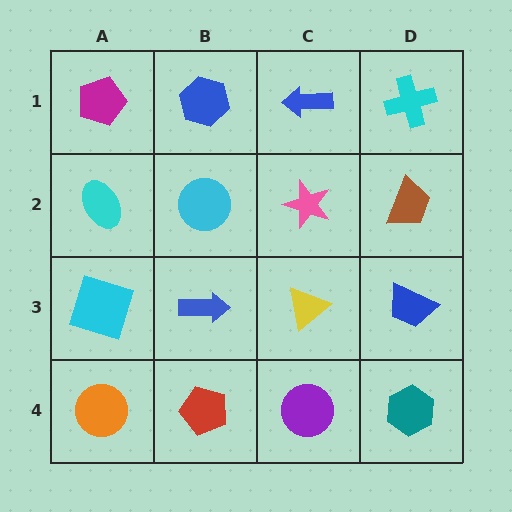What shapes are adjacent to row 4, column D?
A blue trapezoid (row 3, column D), a purple circle (row 4, column C).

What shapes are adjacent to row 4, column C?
A yellow triangle (row 3, column C), a red pentagon (row 4, column B), a teal hexagon (row 4, column D).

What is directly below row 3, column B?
A red pentagon.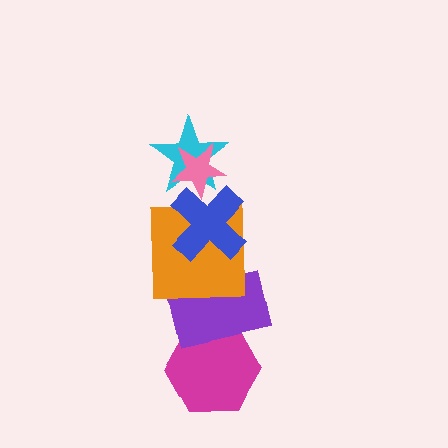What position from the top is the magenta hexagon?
The magenta hexagon is 6th from the top.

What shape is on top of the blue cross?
The cyan star is on top of the blue cross.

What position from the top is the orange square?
The orange square is 4th from the top.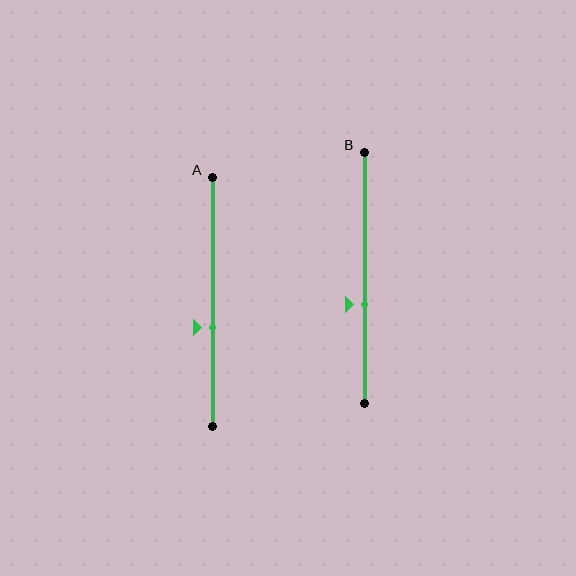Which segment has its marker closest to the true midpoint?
Segment A has its marker closest to the true midpoint.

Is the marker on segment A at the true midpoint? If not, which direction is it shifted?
No, the marker on segment A is shifted downward by about 10% of the segment length.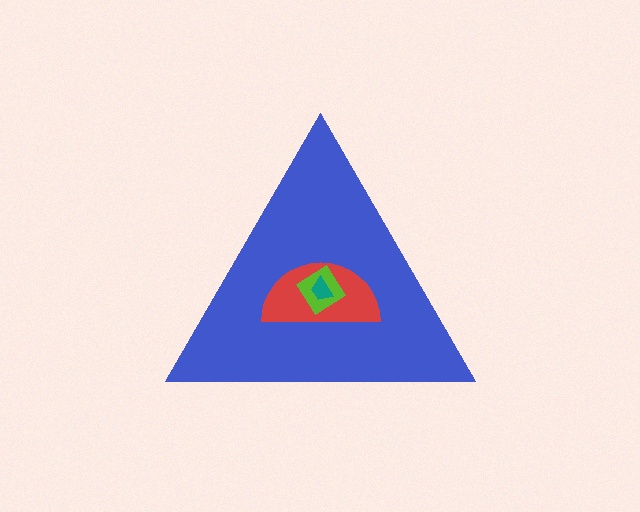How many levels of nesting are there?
4.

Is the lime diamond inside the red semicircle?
Yes.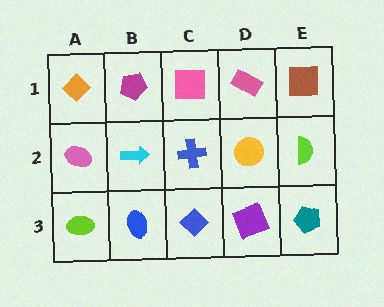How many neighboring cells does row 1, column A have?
2.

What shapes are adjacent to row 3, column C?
A blue cross (row 2, column C), a blue ellipse (row 3, column B), a purple square (row 3, column D).